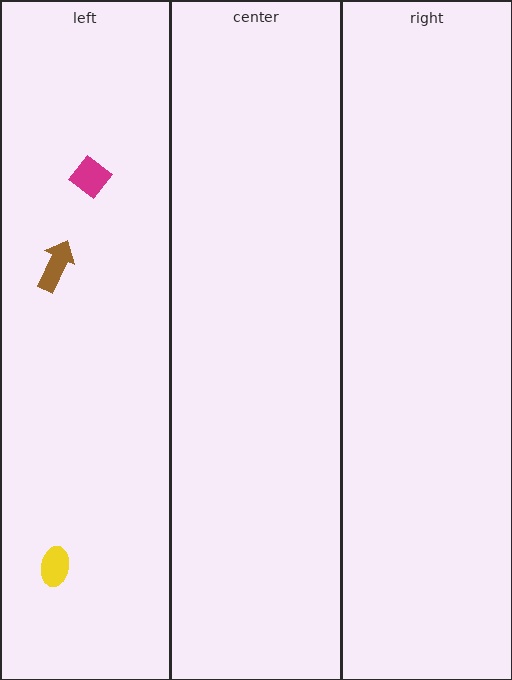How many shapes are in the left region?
3.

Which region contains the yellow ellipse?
The left region.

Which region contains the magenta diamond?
The left region.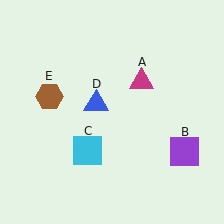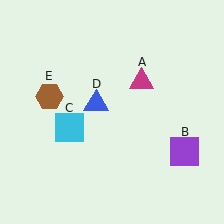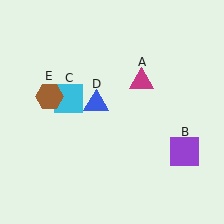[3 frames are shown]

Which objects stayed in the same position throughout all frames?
Magenta triangle (object A) and purple square (object B) and blue triangle (object D) and brown hexagon (object E) remained stationary.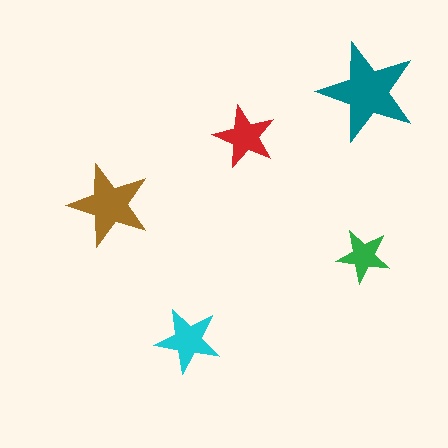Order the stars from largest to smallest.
the teal one, the brown one, the cyan one, the red one, the green one.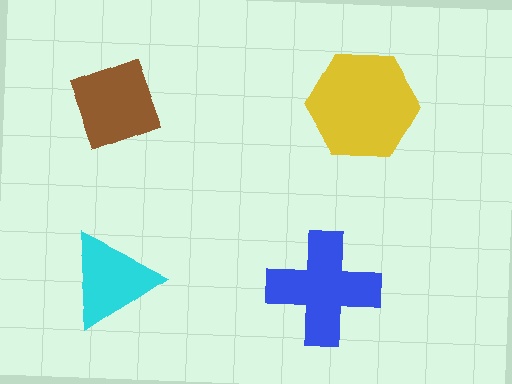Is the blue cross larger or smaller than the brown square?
Larger.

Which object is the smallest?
The cyan triangle.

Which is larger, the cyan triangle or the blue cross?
The blue cross.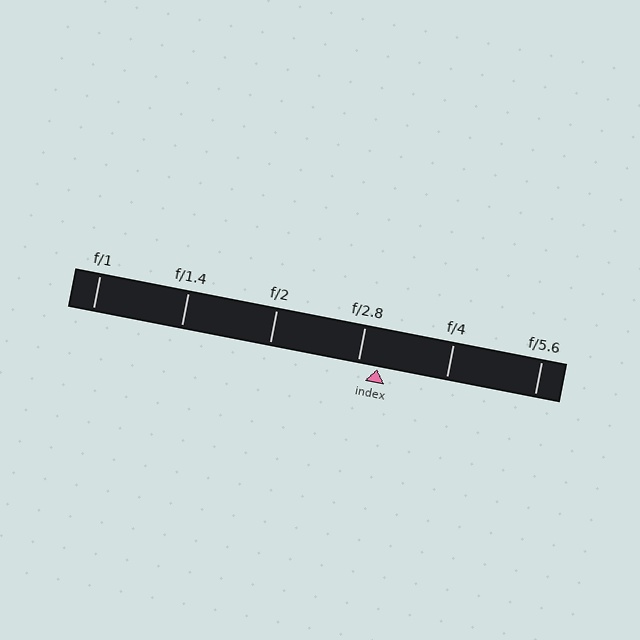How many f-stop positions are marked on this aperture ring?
There are 6 f-stop positions marked.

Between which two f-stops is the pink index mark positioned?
The index mark is between f/2.8 and f/4.